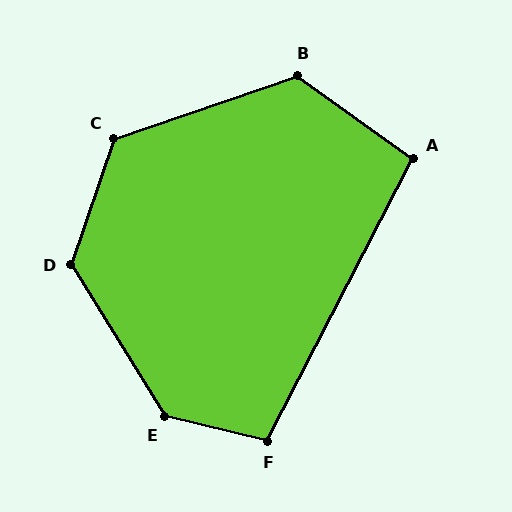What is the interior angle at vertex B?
Approximately 126 degrees (obtuse).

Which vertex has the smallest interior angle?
A, at approximately 98 degrees.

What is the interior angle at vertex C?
Approximately 127 degrees (obtuse).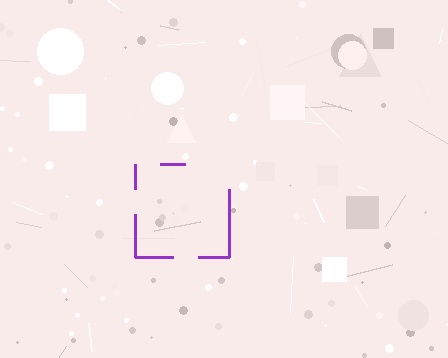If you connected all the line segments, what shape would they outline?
They would outline a square.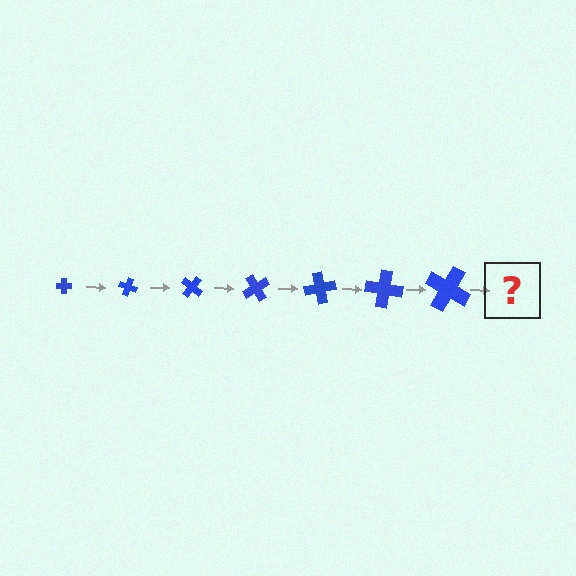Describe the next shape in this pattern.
It should be a cross, larger than the previous one and rotated 140 degrees from the start.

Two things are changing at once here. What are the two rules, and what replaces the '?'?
The two rules are that the cross grows larger each step and it rotates 20 degrees each step. The '?' should be a cross, larger than the previous one and rotated 140 degrees from the start.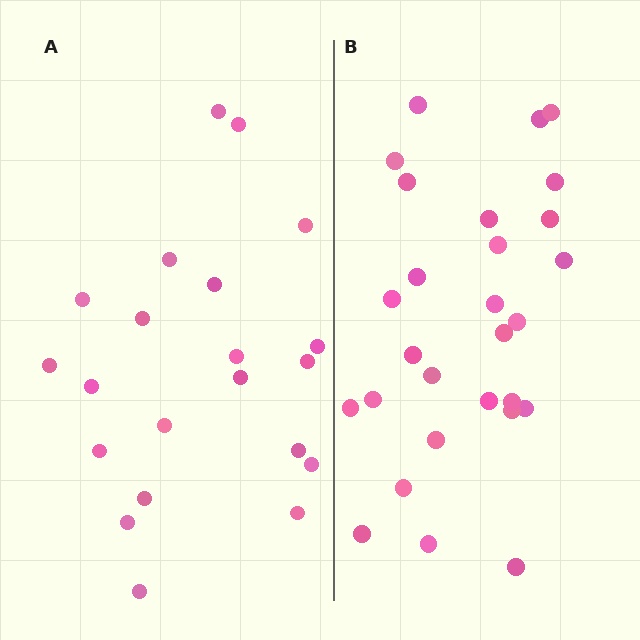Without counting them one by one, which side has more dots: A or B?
Region B (the right region) has more dots.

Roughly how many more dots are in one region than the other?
Region B has roughly 8 or so more dots than region A.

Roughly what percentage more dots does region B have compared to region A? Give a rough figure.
About 35% more.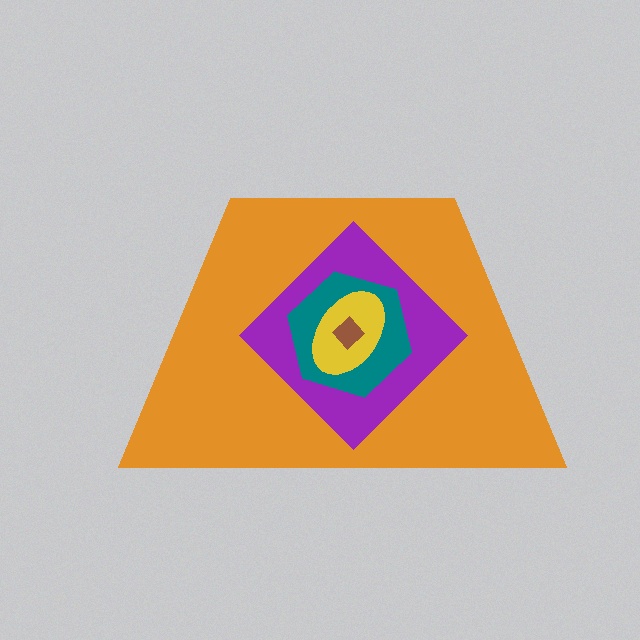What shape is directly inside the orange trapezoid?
The purple diamond.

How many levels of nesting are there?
5.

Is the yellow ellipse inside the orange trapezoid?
Yes.